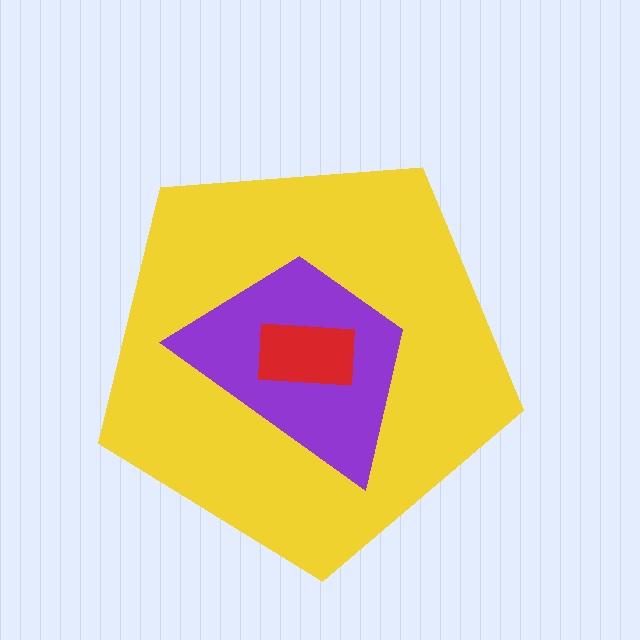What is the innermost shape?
The red rectangle.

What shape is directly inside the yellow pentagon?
The purple trapezoid.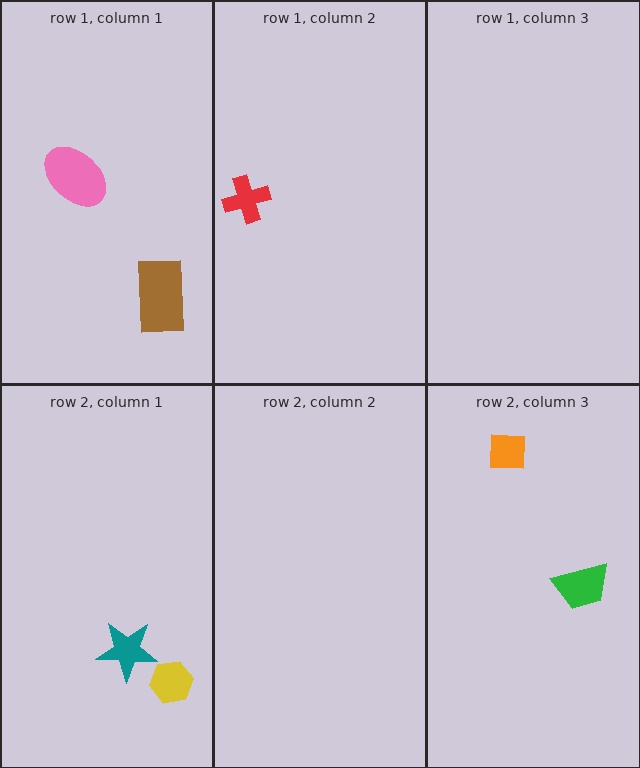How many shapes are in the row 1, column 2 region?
1.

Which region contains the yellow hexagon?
The row 2, column 1 region.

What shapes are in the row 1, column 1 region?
The pink ellipse, the brown rectangle.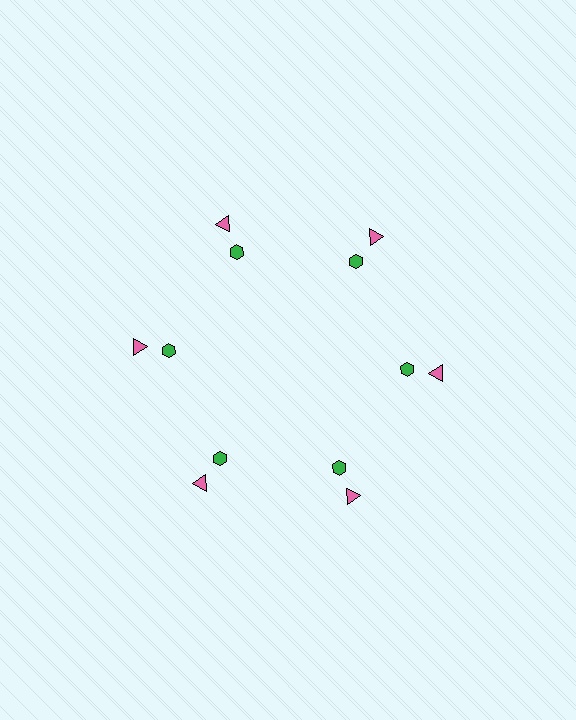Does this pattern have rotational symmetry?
Yes, this pattern has 6-fold rotational symmetry. It looks the same after rotating 60 degrees around the center.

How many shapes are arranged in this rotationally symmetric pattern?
There are 12 shapes, arranged in 6 groups of 2.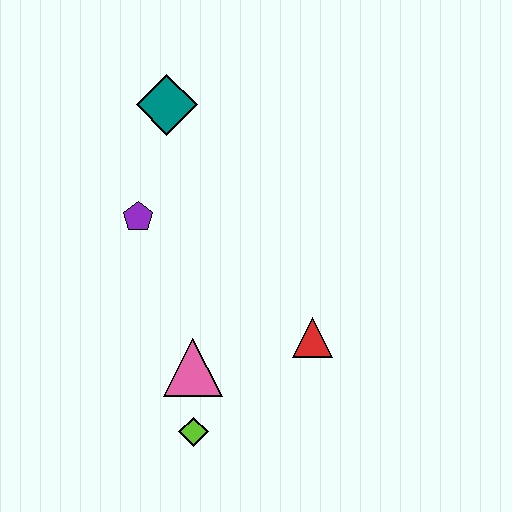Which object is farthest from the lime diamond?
The teal diamond is farthest from the lime diamond.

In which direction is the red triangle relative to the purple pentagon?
The red triangle is to the right of the purple pentagon.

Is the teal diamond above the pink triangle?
Yes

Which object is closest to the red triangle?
The pink triangle is closest to the red triangle.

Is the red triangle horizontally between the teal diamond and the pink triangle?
No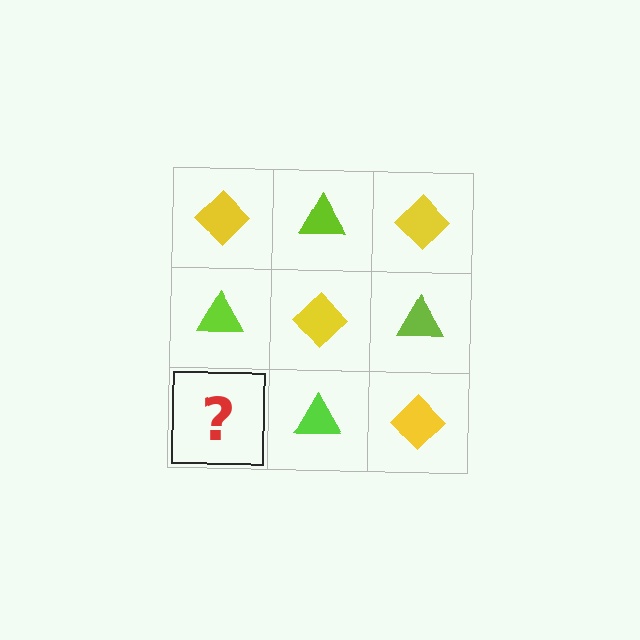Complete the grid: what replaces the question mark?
The question mark should be replaced with a yellow diamond.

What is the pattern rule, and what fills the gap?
The rule is that it alternates yellow diamond and lime triangle in a checkerboard pattern. The gap should be filled with a yellow diamond.